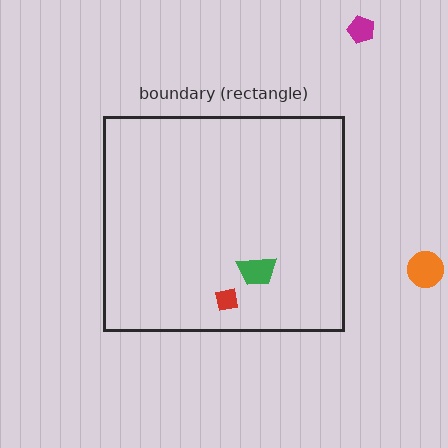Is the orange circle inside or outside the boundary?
Outside.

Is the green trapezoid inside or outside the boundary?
Inside.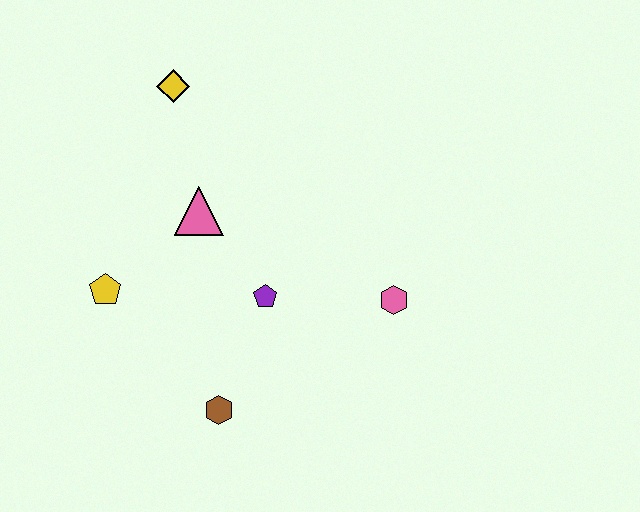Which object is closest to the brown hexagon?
The purple pentagon is closest to the brown hexagon.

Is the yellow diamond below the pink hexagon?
No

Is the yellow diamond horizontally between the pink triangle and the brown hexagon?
No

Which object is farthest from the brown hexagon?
The yellow diamond is farthest from the brown hexagon.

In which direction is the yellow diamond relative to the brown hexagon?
The yellow diamond is above the brown hexagon.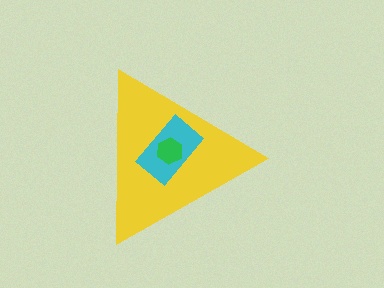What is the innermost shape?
The green hexagon.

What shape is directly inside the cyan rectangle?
The green hexagon.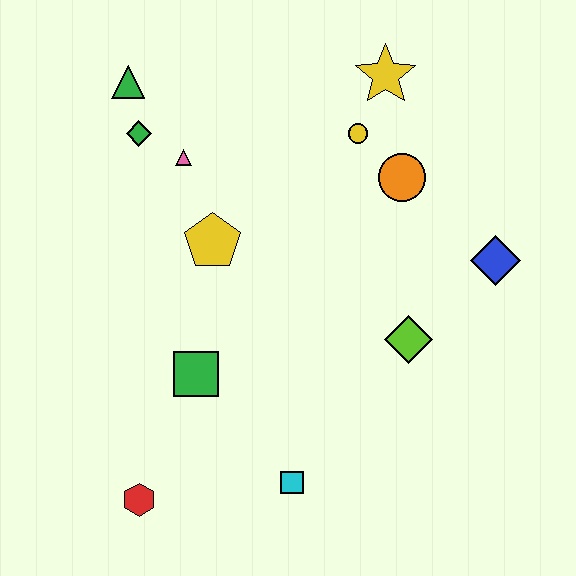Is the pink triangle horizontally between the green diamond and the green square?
Yes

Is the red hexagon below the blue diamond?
Yes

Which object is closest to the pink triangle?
The green diamond is closest to the pink triangle.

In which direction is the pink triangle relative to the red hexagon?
The pink triangle is above the red hexagon.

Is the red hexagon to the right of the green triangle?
Yes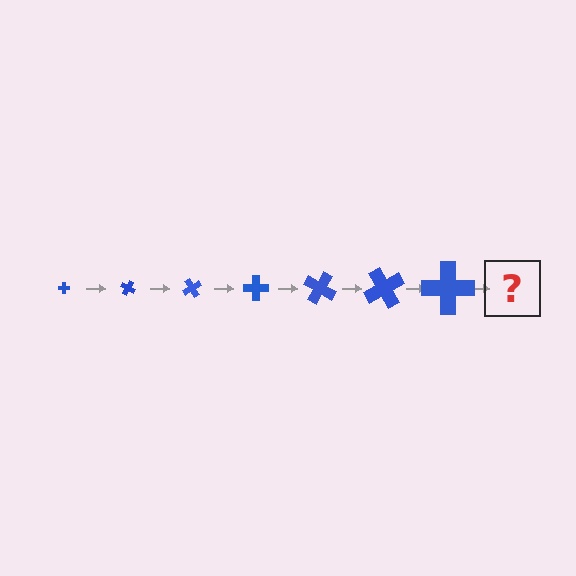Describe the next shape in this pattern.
It should be a cross, larger than the previous one and rotated 210 degrees from the start.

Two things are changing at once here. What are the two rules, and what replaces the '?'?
The two rules are that the cross grows larger each step and it rotates 30 degrees each step. The '?' should be a cross, larger than the previous one and rotated 210 degrees from the start.